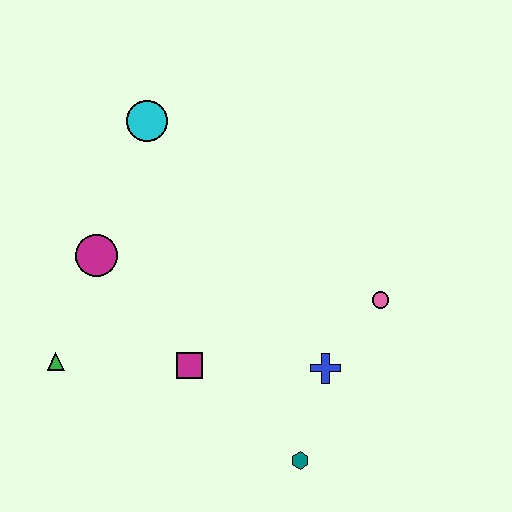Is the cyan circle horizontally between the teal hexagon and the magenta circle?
Yes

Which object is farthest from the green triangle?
The pink circle is farthest from the green triangle.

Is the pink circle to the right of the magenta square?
Yes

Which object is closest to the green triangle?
The magenta circle is closest to the green triangle.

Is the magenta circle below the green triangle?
No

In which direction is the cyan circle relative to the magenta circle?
The cyan circle is above the magenta circle.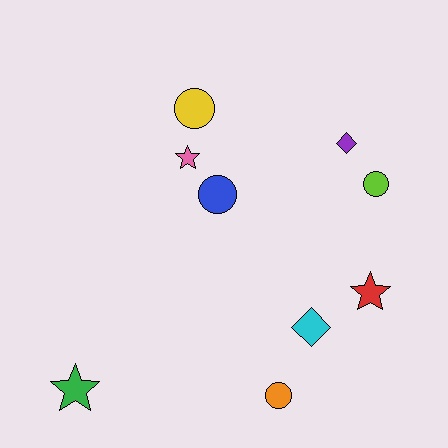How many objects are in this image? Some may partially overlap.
There are 9 objects.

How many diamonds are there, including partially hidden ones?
There are 2 diamonds.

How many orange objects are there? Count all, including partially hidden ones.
There is 1 orange object.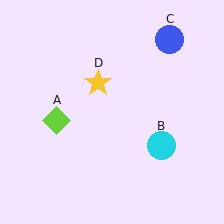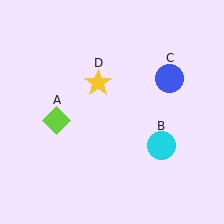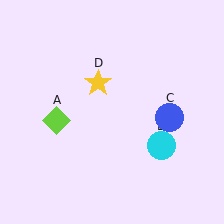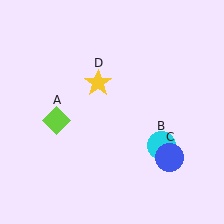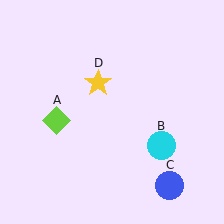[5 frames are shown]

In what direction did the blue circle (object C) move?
The blue circle (object C) moved down.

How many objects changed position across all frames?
1 object changed position: blue circle (object C).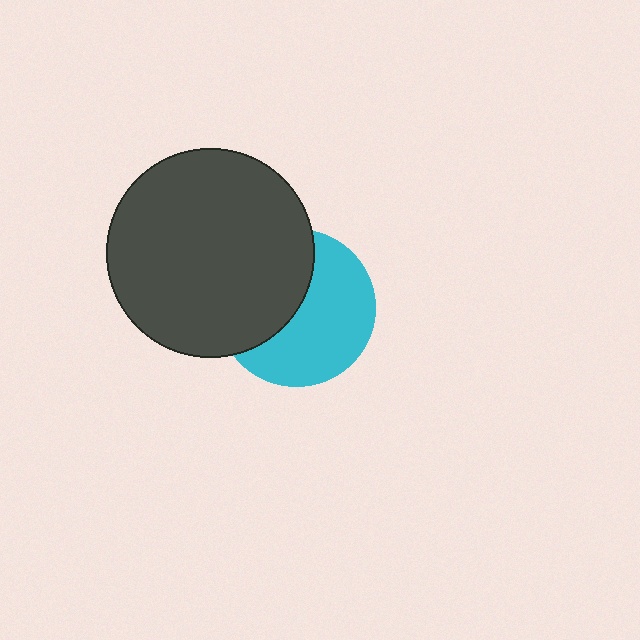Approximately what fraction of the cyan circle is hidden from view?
Roughly 44% of the cyan circle is hidden behind the dark gray circle.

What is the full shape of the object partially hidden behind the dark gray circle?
The partially hidden object is a cyan circle.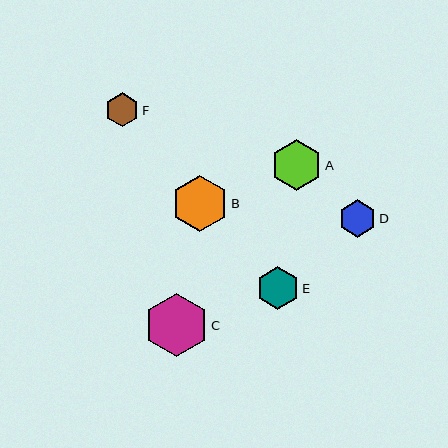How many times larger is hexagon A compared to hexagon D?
Hexagon A is approximately 1.3 times the size of hexagon D.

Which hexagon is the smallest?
Hexagon F is the smallest with a size of approximately 34 pixels.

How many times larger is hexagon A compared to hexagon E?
Hexagon A is approximately 1.2 times the size of hexagon E.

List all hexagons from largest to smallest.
From largest to smallest: C, B, A, E, D, F.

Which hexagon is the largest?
Hexagon C is the largest with a size of approximately 64 pixels.